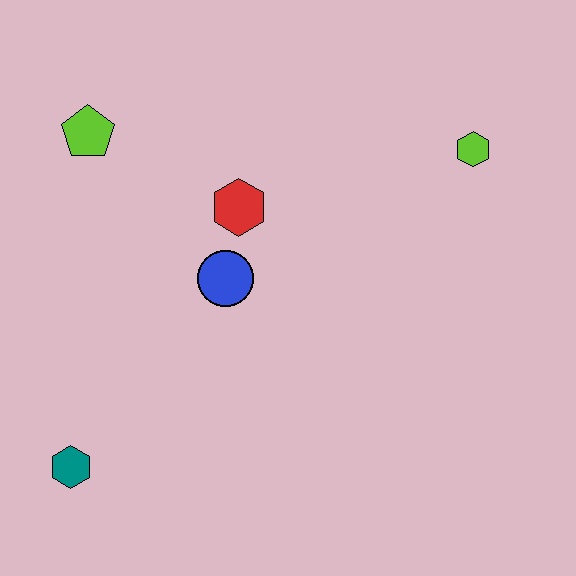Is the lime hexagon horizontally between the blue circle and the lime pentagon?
No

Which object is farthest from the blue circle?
The lime hexagon is farthest from the blue circle.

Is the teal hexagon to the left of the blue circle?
Yes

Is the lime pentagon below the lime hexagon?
No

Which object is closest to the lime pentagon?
The red hexagon is closest to the lime pentagon.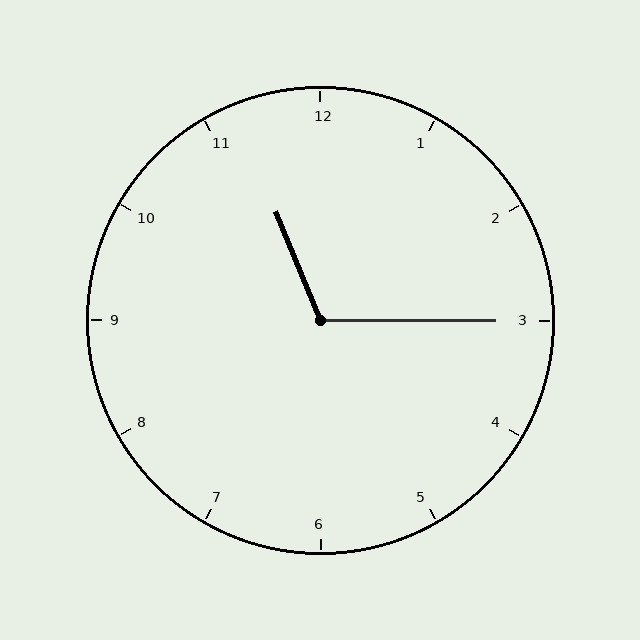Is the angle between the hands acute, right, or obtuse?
It is obtuse.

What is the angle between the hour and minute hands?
Approximately 112 degrees.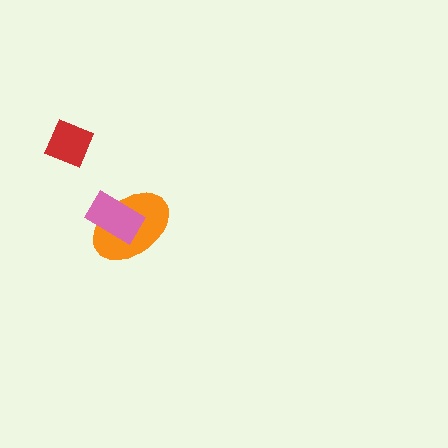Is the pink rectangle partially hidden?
No, no other shape covers it.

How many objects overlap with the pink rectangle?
1 object overlaps with the pink rectangle.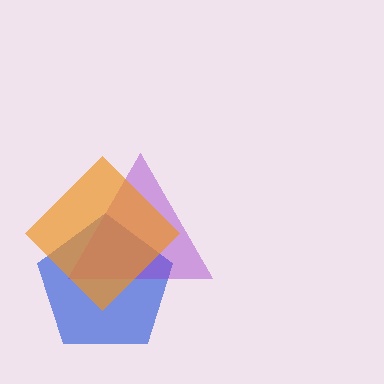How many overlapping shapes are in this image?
There are 3 overlapping shapes in the image.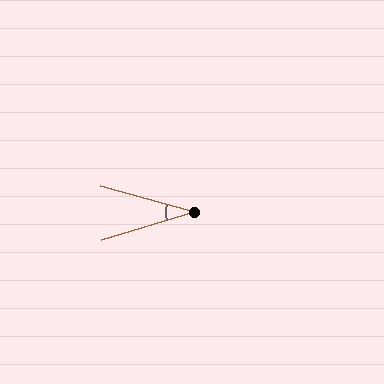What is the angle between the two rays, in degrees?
Approximately 32 degrees.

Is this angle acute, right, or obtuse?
It is acute.